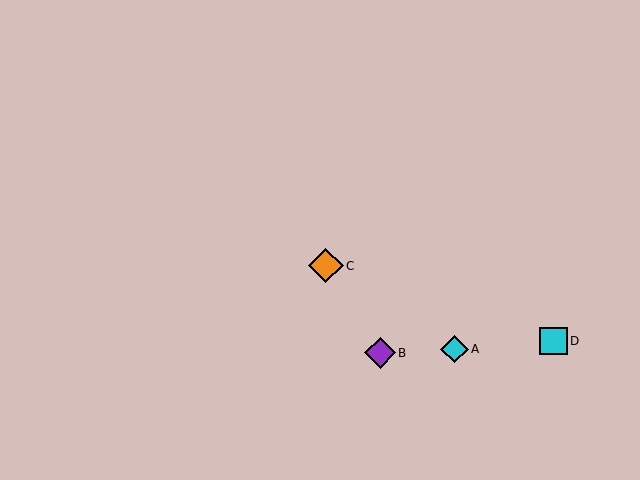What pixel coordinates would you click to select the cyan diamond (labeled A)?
Click at (454, 349) to select the cyan diamond A.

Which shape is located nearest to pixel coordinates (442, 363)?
The cyan diamond (labeled A) at (454, 349) is nearest to that location.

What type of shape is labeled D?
Shape D is a cyan square.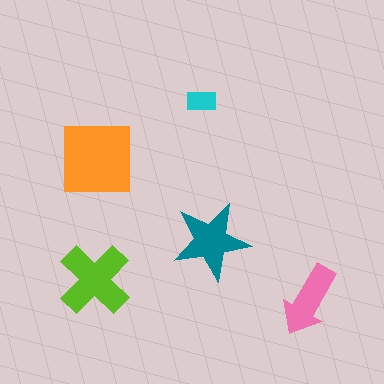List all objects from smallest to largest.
The cyan rectangle, the pink arrow, the teal star, the lime cross, the orange square.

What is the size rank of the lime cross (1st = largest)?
2nd.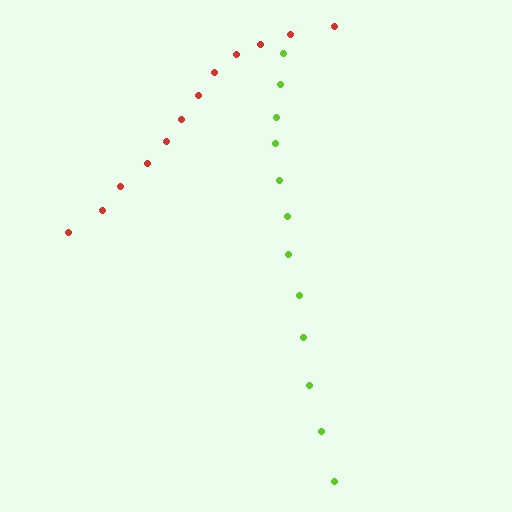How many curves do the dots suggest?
There are 2 distinct paths.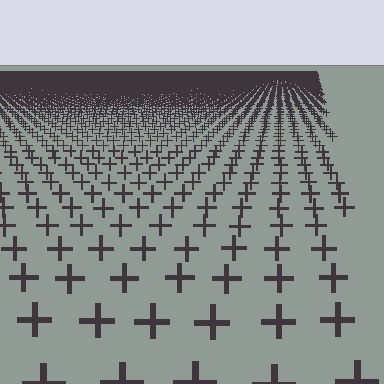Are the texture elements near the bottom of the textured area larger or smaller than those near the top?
Larger. Near the bottom, elements are closer to the viewer and appear at a bigger on-screen size.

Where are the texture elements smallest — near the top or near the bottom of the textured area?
Near the top.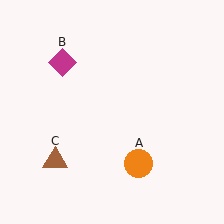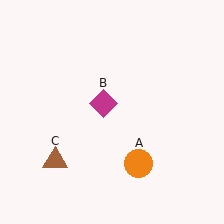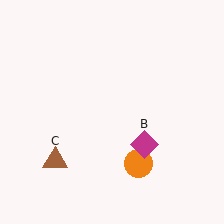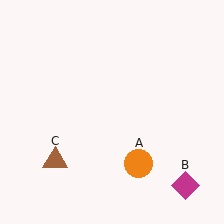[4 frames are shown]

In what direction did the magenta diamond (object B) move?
The magenta diamond (object B) moved down and to the right.